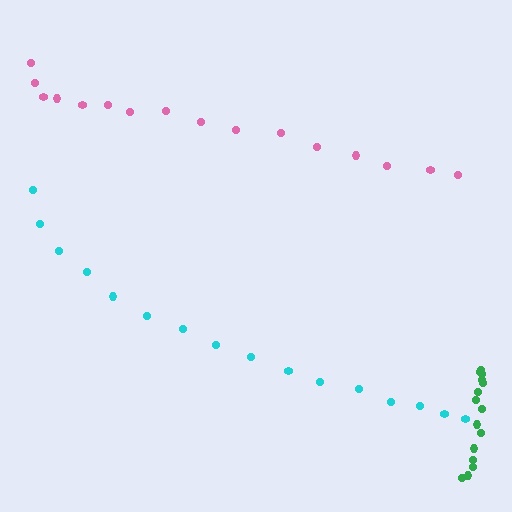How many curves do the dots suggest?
There are 3 distinct paths.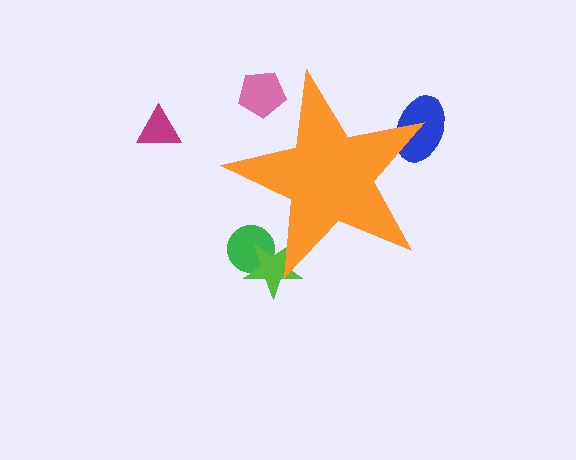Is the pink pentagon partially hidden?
Yes, the pink pentagon is partially hidden behind the orange star.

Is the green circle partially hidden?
Yes, the green circle is partially hidden behind the orange star.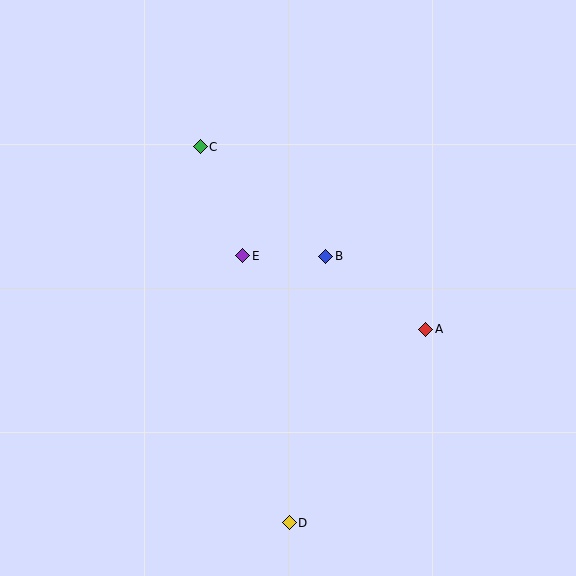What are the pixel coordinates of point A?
Point A is at (426, 329).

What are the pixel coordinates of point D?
Point D is at (289, 523).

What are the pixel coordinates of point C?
Point C is at (200, 147).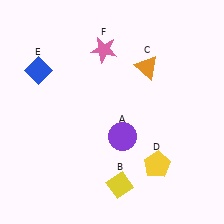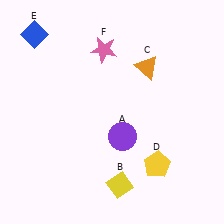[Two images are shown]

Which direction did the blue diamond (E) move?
The blue diamond (E) moved up.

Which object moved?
The blue diamond (E) moved up.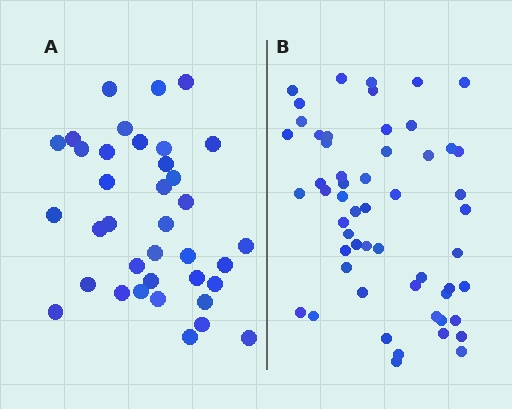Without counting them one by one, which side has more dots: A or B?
Region B (the right region) has more dots.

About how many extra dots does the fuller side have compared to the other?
Region B has approximately 20 more dots than region A.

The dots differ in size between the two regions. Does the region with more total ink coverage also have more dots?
No. Region A has more total ink coverage because its dots are larger, but region B actually contains more individual dots. Total area can be misleading — the number of items is what matters here.